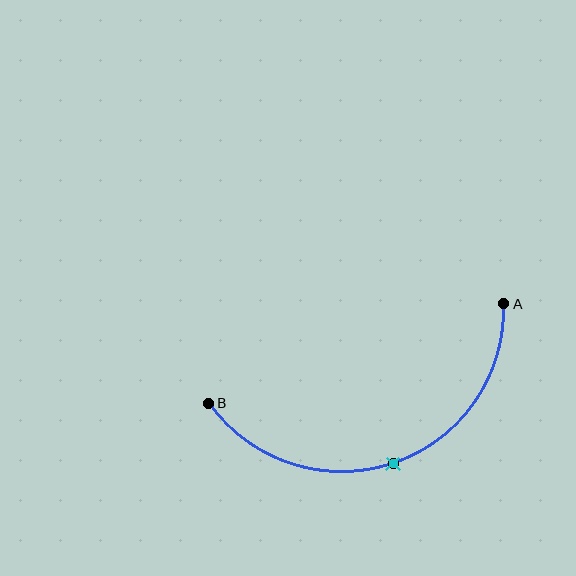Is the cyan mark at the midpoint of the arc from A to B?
Yes. The cyan mark lies on the arc at equal arc-length from both A and B — it is the arc midpoint.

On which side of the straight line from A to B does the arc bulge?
The arc bulges below the straight line connecting A and B.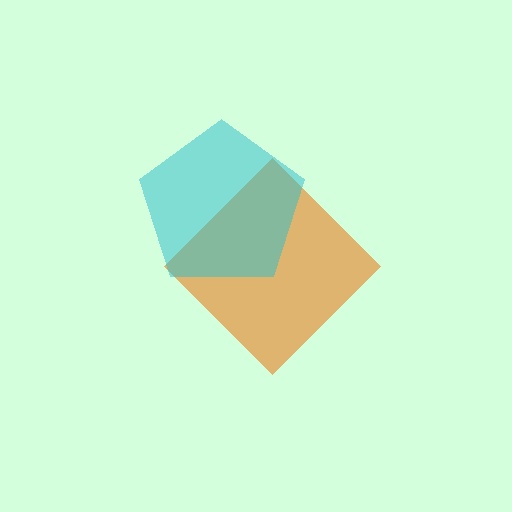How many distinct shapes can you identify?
There are 2 distinct shapes: an orange diamond, a cyan pentagon.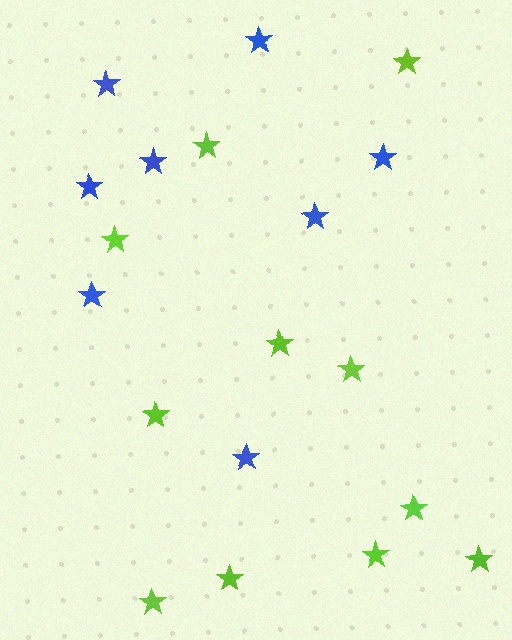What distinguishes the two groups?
There are 2 groups: one group of blue stars (8) and one group of lime stars (11).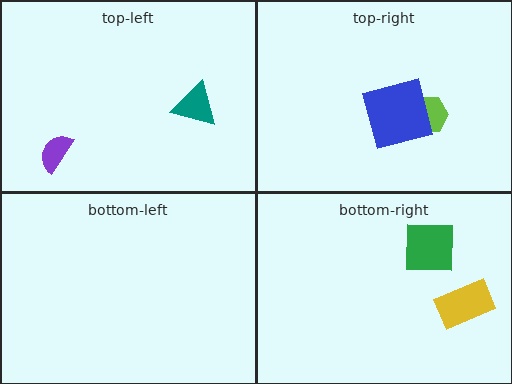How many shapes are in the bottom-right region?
2.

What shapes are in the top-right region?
The lime hexagon, the blue square.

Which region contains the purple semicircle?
The top-left region.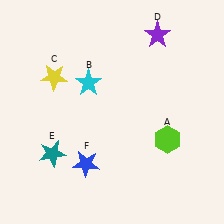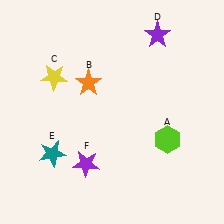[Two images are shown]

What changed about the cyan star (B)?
In Image 1, B is cyan. In Image 2, it changed to orange.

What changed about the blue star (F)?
In Image 1, F is blue. In Image 2, it changed to purple.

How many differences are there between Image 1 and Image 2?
There are 2 differences between the two images.